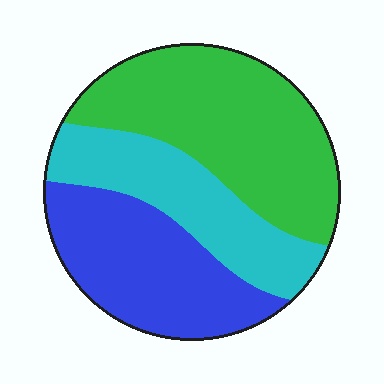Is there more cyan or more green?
Green.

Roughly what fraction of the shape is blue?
Blue covers roughly 30% of the shape.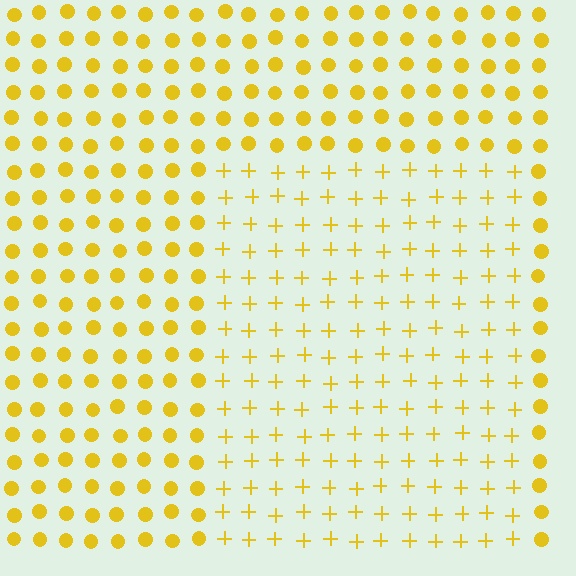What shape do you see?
I see a rectangle.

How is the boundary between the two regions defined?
The boundary is defined by a change in element shape: plus signs inside vs. circles outside. All elements share the same color and spacing.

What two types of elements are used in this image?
The image uses plus signs inside the rectangle region and circles outside it.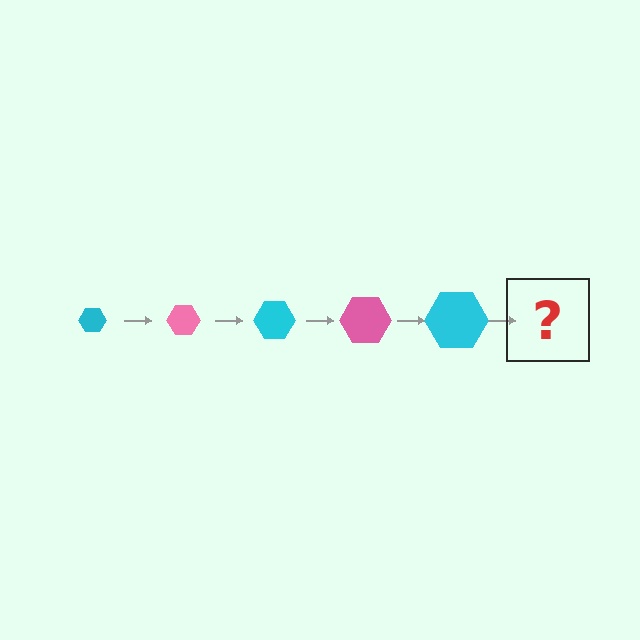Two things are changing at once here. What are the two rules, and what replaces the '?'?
The two rules are that the hexagon grows larger each step and the color cycles through cyan and pink. The '?' should be a pink hexagon, larger than the previous one.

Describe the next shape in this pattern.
It should be a pink hexagon, larger than the previous one.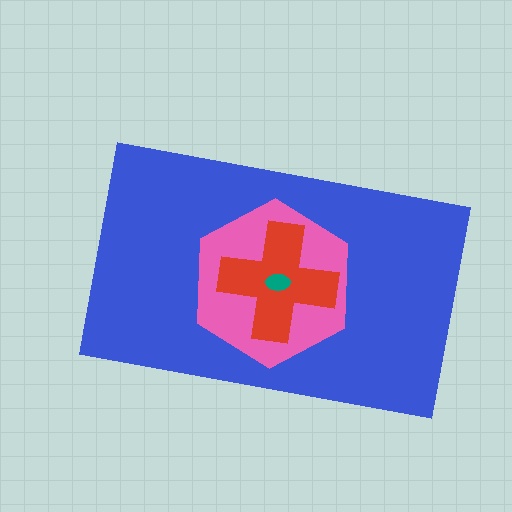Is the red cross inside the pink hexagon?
Yes.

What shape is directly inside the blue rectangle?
The pink hexagon.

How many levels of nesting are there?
4.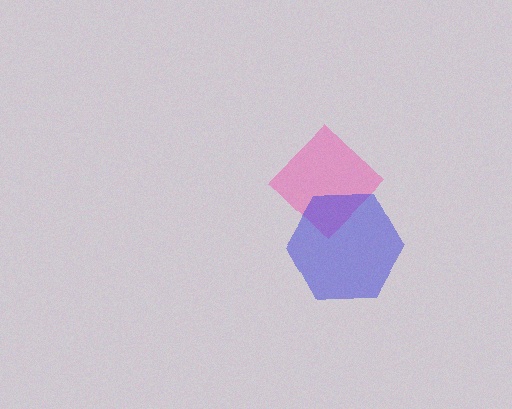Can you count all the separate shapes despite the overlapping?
Yes, there are 2 separate shapes.